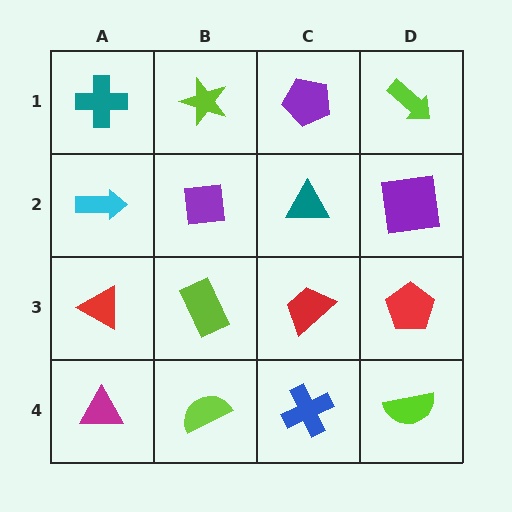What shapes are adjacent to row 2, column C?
A purple pentagon (row 1, column C), a red trapezoid (row 3, column C), a purple square (row 2, column B), a purple square (row 2, column D).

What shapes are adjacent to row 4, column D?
A red pentagon (row 3, column D), a blue cross (row 4, column C).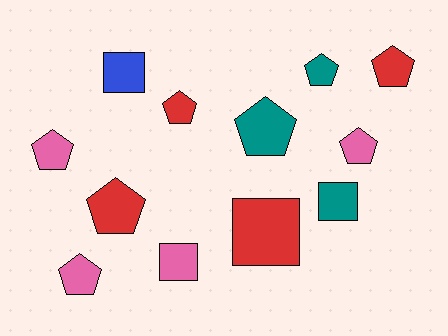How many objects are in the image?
There are 12 objects.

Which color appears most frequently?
Pink, with 4 objects.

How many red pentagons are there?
There are 3 red pentagons.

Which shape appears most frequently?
Pentagon, with 8 objects.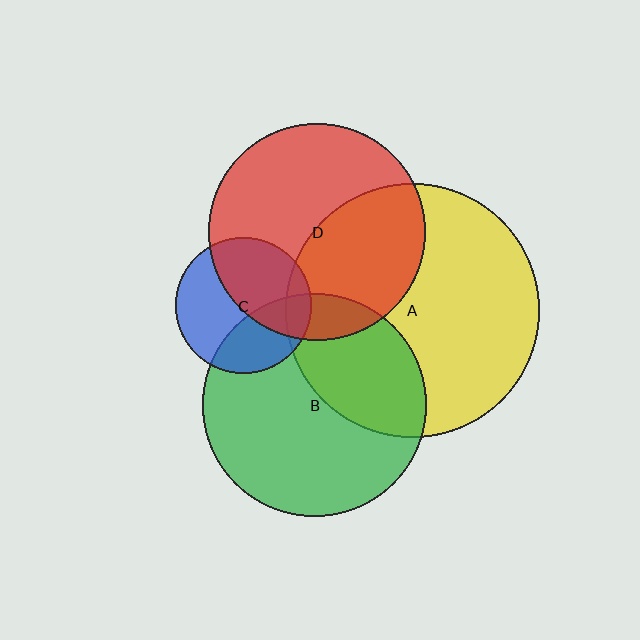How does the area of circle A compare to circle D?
Approximately 1.4 times.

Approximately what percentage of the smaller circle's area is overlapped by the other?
Approximately 35%.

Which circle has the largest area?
Circle A (yellow).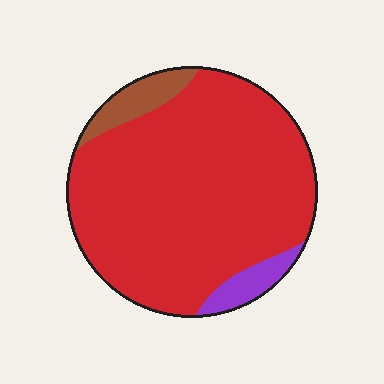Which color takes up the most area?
Red, at roughly 85%.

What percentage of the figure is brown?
Brown takes up about one tenth (1/10) of the figure.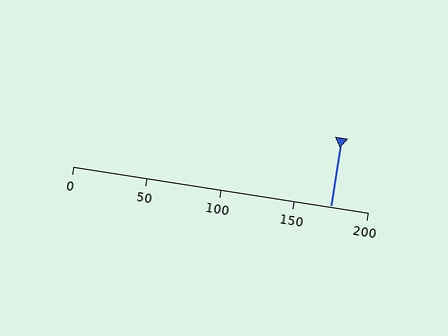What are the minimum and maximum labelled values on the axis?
The axis runs from 0 to 200.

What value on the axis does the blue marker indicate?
The marker indicates approximately 175.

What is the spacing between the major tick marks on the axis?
The major ticks are spaced 50 apart.